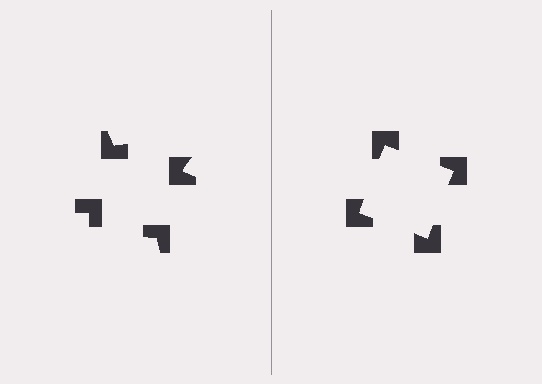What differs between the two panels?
The notched squares are positioned identically on both sides; only the wedge orientations differ. On the right they align to a square; on the left they are misaligned.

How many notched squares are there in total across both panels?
8 — 4 on each side.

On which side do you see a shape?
An illusory square appears on the right side. On the left side the wedge cuts are rotated, so no coherent shape forms.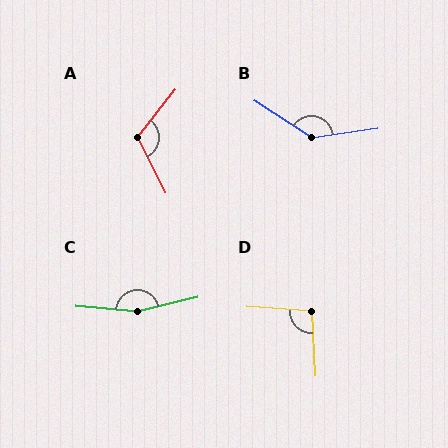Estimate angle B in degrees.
Approximately 139 degrees.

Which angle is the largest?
C, at approximately 161 degrees.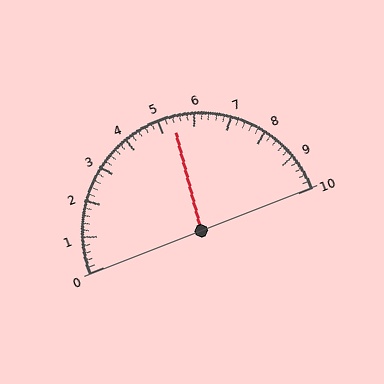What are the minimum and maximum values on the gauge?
The gauge ranges from 0 to 10.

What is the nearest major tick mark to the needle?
The nearest major tick mark is 5.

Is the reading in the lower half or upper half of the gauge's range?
The reading is in the upper half of the range (0 to 10).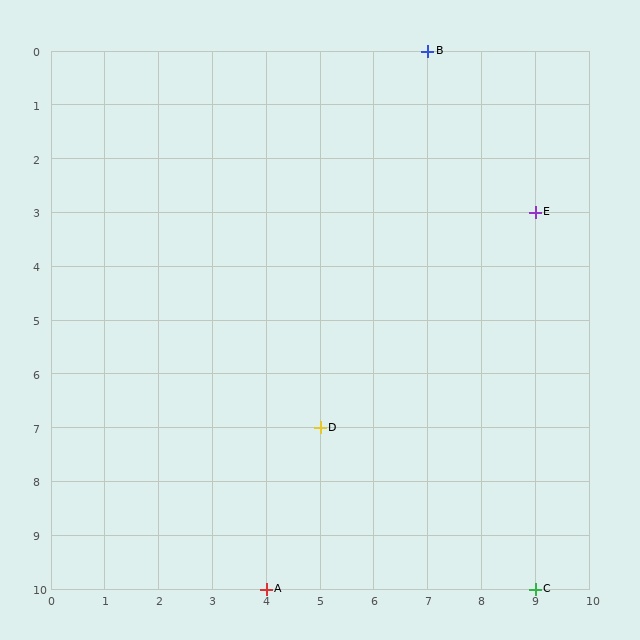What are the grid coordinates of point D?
Point D is at grid coordinates (5, 7).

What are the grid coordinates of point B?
Point B is at grid coordinates (7, 0).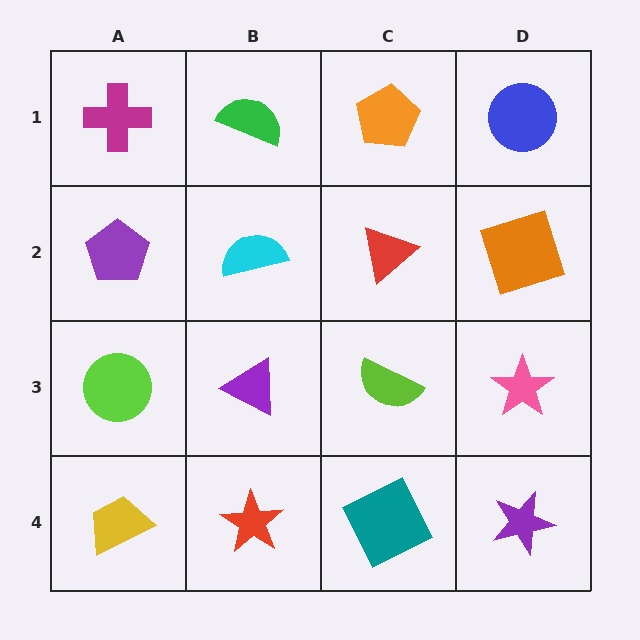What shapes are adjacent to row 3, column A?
A purple pentagon (row 2, column A), a yellow trapezoid (row 4, column A), a purple triangle (row 3, column B).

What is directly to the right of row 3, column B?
A lime semicircle.